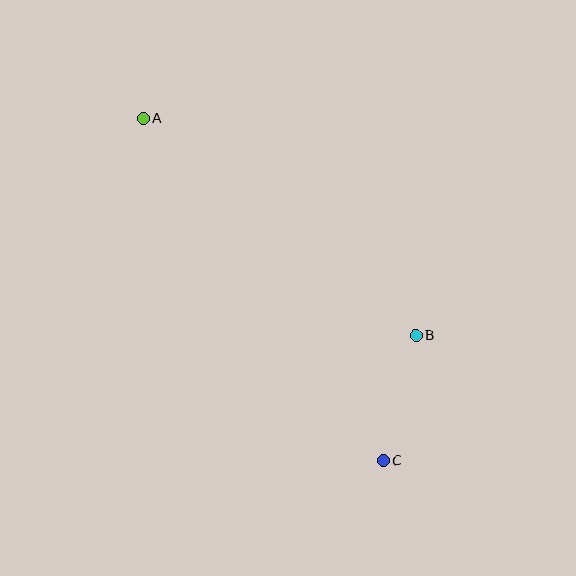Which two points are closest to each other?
Points B and C are closest to each other.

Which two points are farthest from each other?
Points A and C are farthest from each other.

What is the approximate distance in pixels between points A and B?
The distance between A and B is approximately 348 pixels.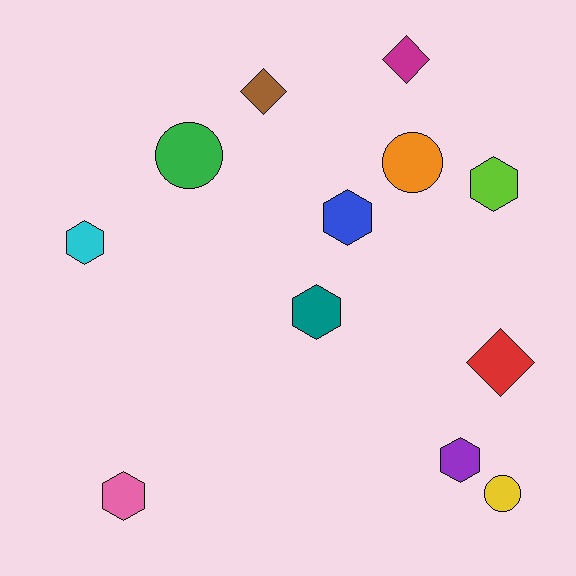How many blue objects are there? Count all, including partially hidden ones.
There is 1 blue object.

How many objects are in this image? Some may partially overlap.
There are 12 objects.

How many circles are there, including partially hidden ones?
There are 3 circles.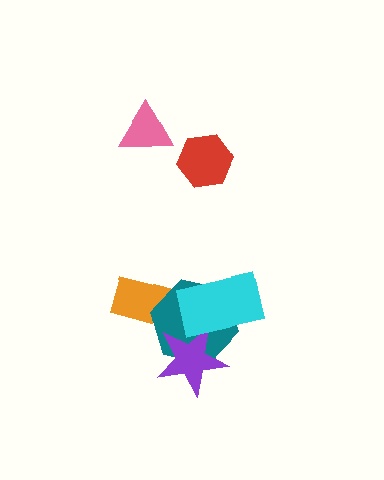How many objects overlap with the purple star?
2 objects overlap with the purple star.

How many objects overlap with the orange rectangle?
1 object overlaps with the orange rectangle.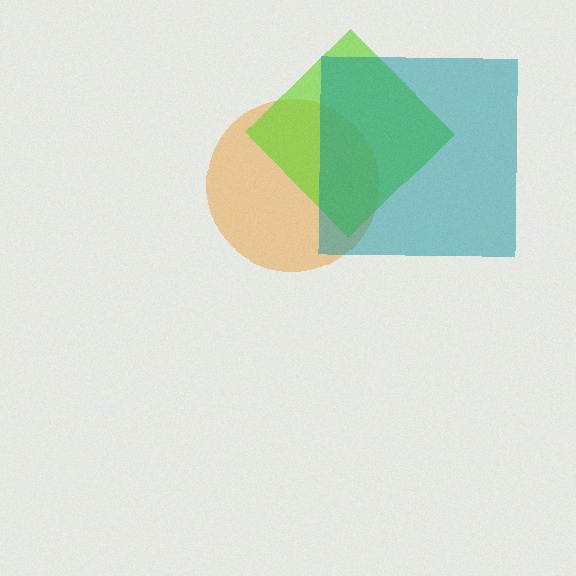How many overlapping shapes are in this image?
There are 3 overlapping shapes in the image.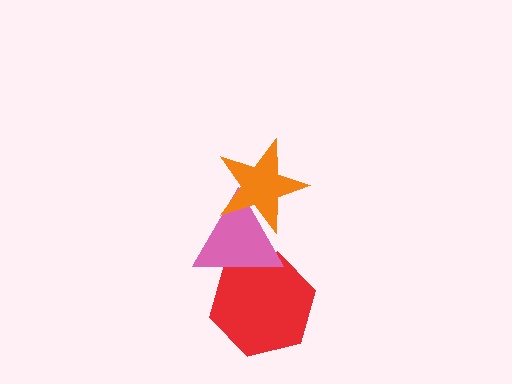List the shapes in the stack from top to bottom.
From top to bottom: the orange star, the pink triangle, the red hexagon.